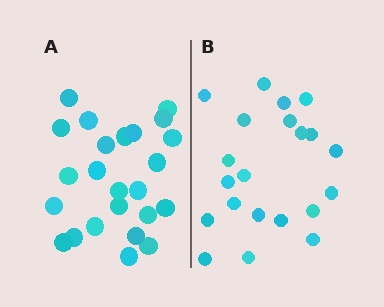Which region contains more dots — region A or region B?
Region A (the left region) has more dots.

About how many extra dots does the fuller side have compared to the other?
Region A has just a few more — roughly 2 or 3 more dots than region B.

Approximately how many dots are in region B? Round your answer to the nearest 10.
About 20 dots. (The exact count is 21, which rounds to 20.)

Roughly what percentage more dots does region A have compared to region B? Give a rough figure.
About 15% more.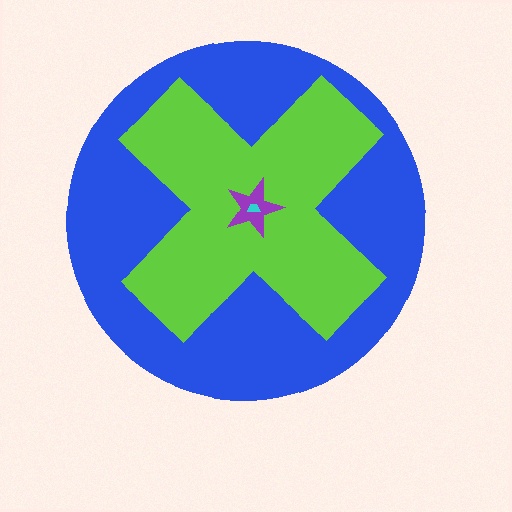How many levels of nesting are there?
4.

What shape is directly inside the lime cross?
The purple star.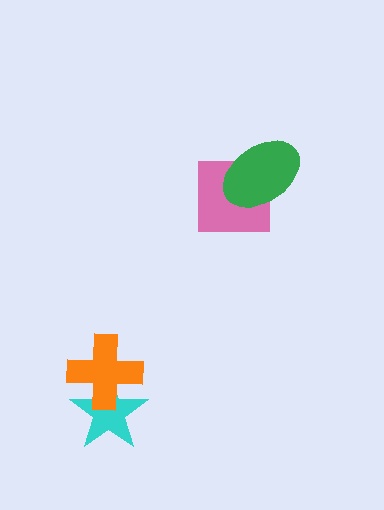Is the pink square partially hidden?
Yes, it is partially covered by another shape.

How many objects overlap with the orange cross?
1 object overlaps with the orange cross.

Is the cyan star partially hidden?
Yes, it is partially covered by another shape.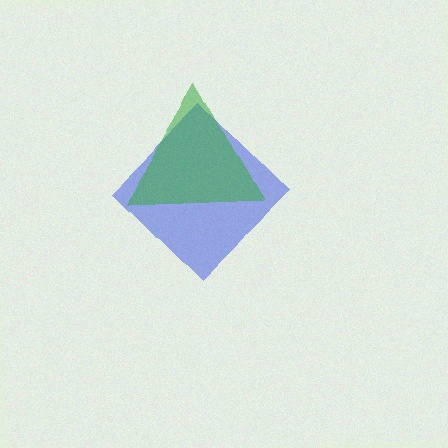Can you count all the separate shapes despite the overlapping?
Yes, there are 2 separate shapes.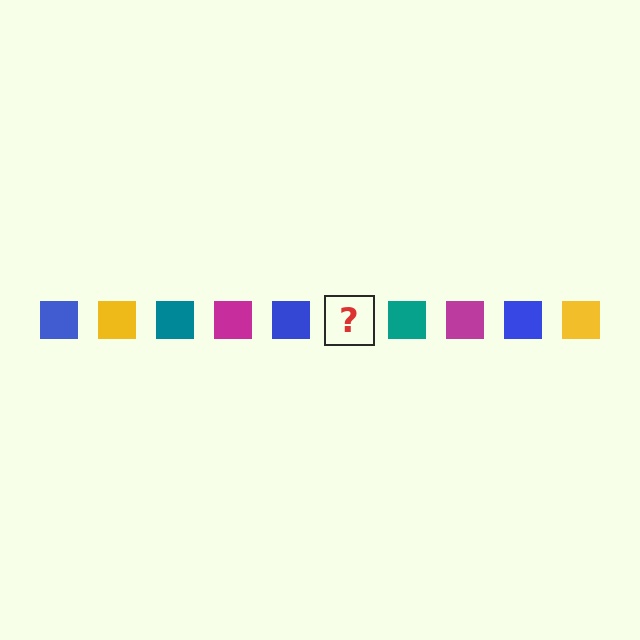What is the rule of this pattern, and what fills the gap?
The rule is that the pattern cycles through blue, yellow, teal, magenta squares. The gap should be filled with a yellow square.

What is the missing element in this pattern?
The missing element is a yellow square.